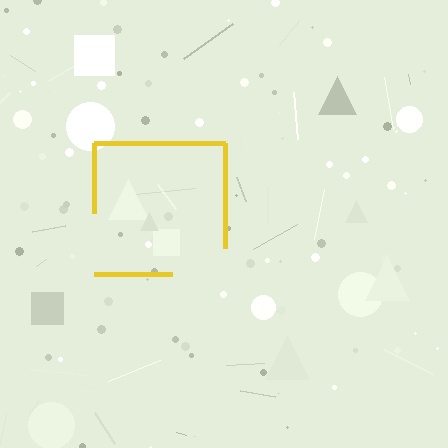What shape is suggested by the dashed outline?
The dashed outline suggests a square.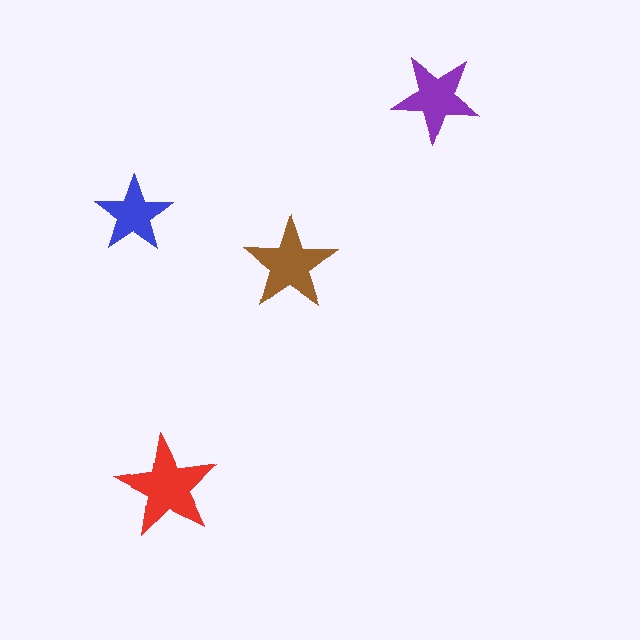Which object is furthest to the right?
The purple star is rightmost.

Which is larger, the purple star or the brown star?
The brown one.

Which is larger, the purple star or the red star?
The red one.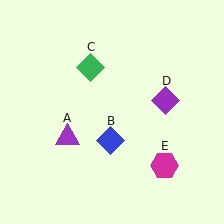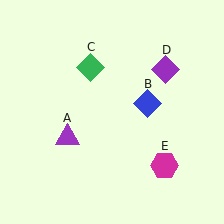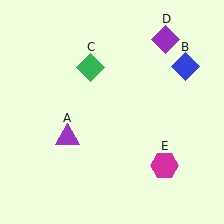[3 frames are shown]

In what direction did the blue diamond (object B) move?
The blue diamond (object B) moved up and to the right.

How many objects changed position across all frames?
2 objects changed position: blue diamond (object B), purple diamond (object D).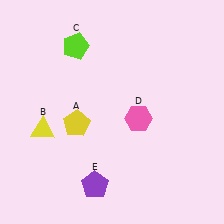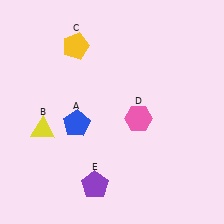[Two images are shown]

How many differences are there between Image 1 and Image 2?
There are 2 differences between the two images.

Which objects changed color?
A changed from yellow to blue. C changed from lime to yellow.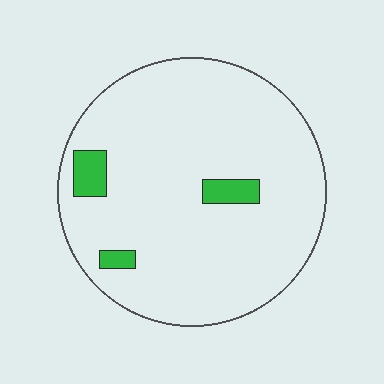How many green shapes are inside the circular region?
3.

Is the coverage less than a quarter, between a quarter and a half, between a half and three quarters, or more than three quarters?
Less than a quarter.